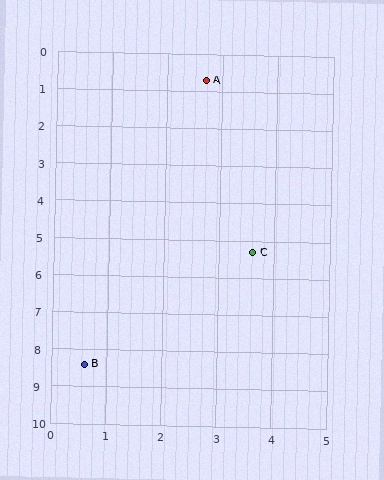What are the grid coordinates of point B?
Point B is at approximately (0.6, 8.4).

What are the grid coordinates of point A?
Point A is at approximately (2.7, 0.7).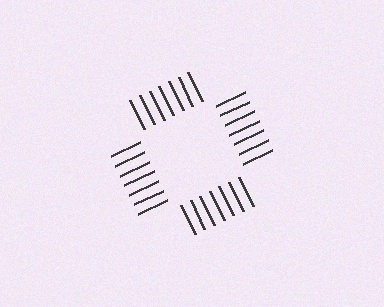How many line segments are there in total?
28 — 7 along each of the 4 edges.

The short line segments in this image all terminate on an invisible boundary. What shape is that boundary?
An illusory square — the line segments terminate on its edges but no continuous stroke is drawn.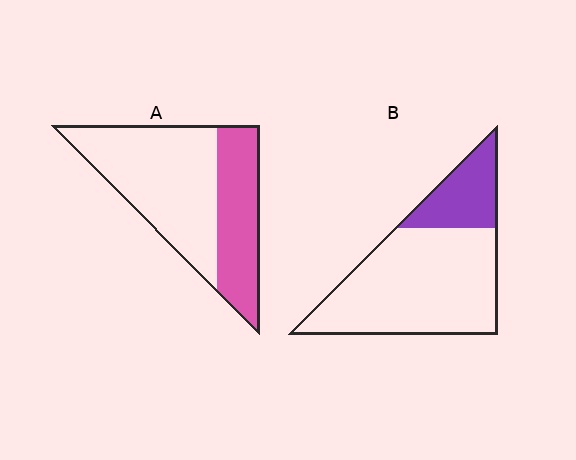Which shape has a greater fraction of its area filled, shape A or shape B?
Shape A.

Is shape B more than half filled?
No.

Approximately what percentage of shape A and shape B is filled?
A is approximately 35% and B is approximately 25%.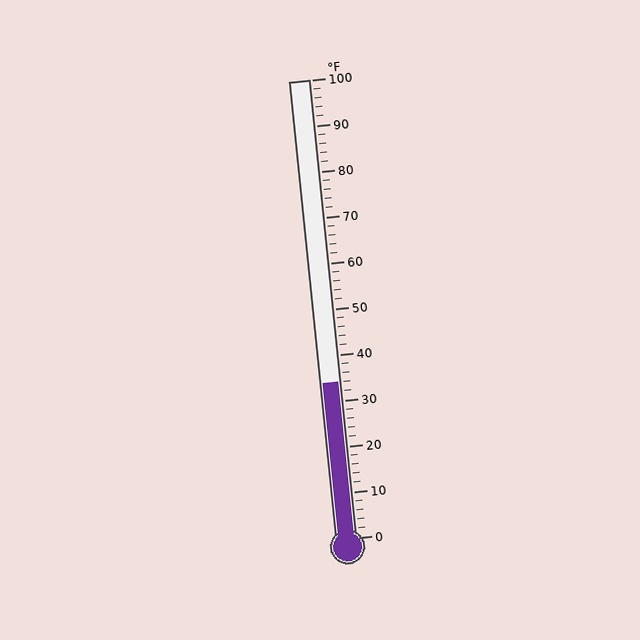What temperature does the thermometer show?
The thermometer shows approximately 34°F.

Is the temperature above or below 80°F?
The temperature is below 80°F.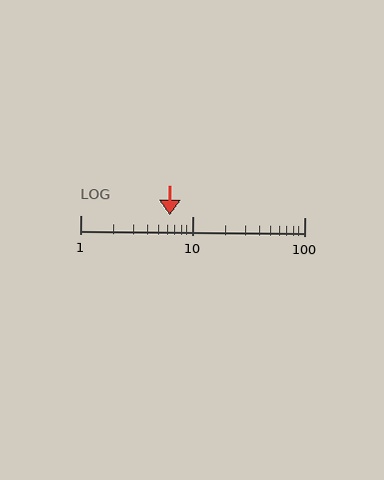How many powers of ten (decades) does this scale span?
The scale spans 2 decades, from 1 to 100.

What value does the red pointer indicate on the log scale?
The pointer indicates approximately 6.3.